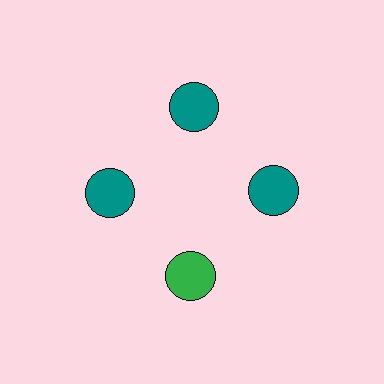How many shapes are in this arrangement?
There are 4 shapes arranged in a ring pattern.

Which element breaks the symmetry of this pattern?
The green circle at roughly the 6 o'clock position breaks the symmetry. All other shapes are teal circles.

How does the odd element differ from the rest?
It has a different color: green instead of teal.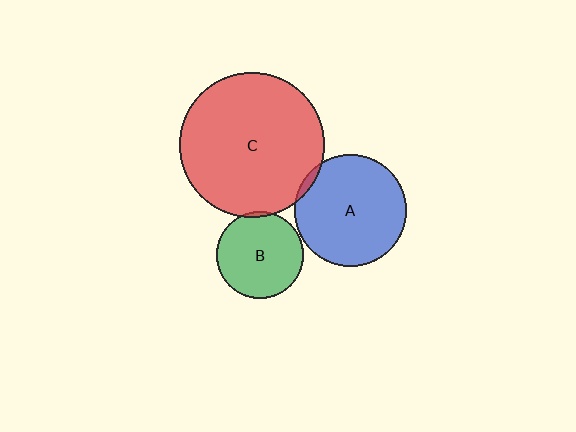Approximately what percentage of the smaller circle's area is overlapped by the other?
Approximately 5%.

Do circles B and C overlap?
Yes.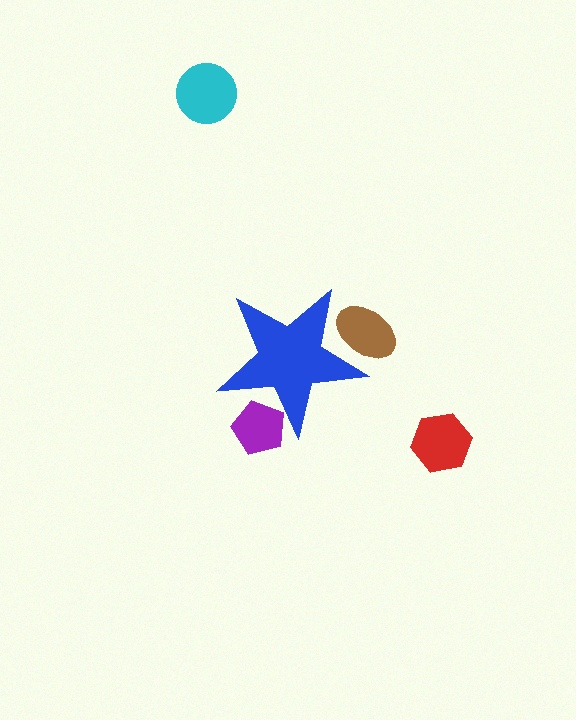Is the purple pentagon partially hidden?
Yes, the purple pentagon is partially hidden behind the blue star.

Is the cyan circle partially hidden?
No, the cyan circle is fully visible.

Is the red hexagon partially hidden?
No, the red hexagon is fully visible.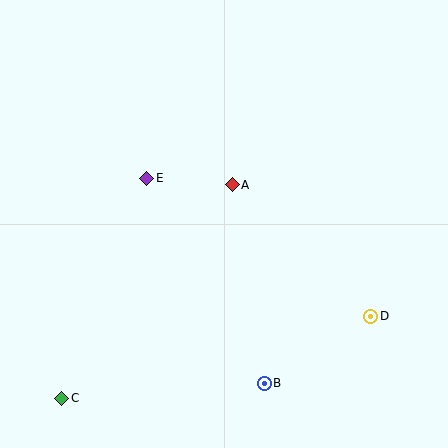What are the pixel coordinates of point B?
Point B is at (264, 383).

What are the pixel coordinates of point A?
Point A is at (232, 185).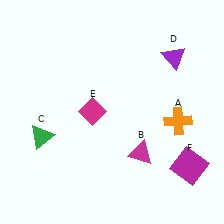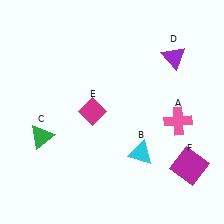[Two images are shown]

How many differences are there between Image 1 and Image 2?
There are 2 differences between the two images.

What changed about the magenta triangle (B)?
In Image 1, B is magenta. In Image 2, it changed to cyan.